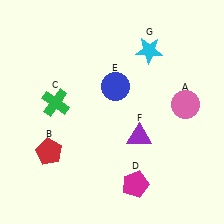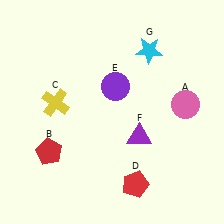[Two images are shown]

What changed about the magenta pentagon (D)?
In Image 1, D is magenta. In Image 2, it changed to red.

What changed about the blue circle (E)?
In Image 1, E is blue. In Image 2, it changed to purple.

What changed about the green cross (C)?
In Image 1, C is green. In Image 2, it changed to yellow.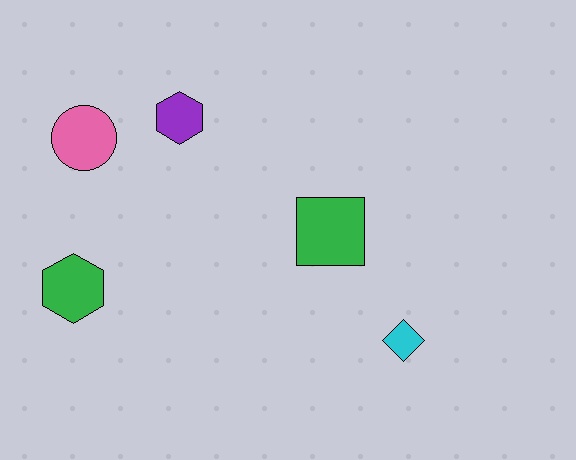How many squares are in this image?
There is 1 square.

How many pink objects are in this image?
There is 1 pink object.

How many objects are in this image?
There are 5 objects.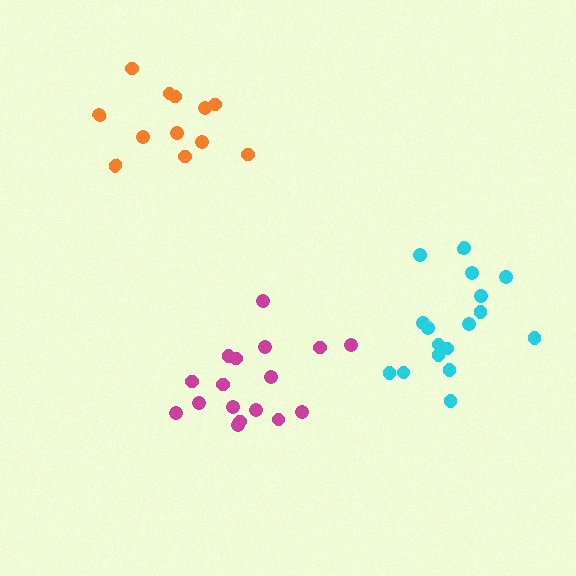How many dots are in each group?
Group 1: 12 dots, Group 2: 17 dots, Group 3: 17 dots (46 total).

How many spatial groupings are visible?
There are 3 spatial groupings.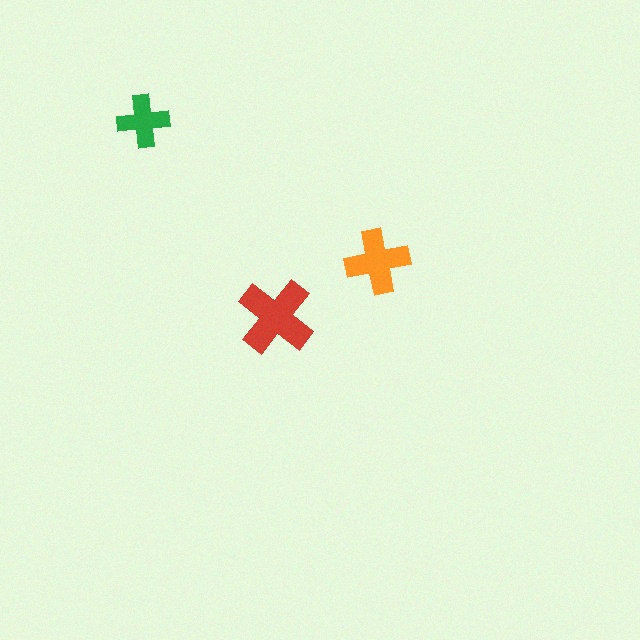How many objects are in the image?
There are 3 objects in the image.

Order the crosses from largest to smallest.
the red one, the orange one, the green one.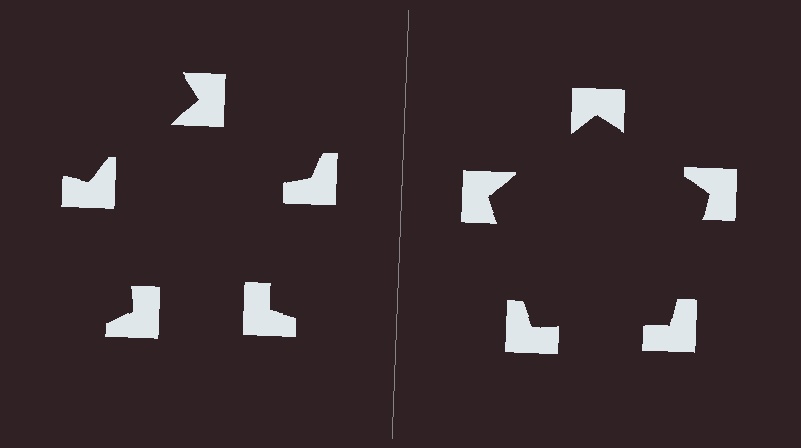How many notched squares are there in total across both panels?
10 — 5 on each side.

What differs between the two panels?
The notched squares are positioned identically on both sides; only the wedge orientations differ. On the right they align to a pentagon; on the left they are misaligned.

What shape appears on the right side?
An illusory pentagon.